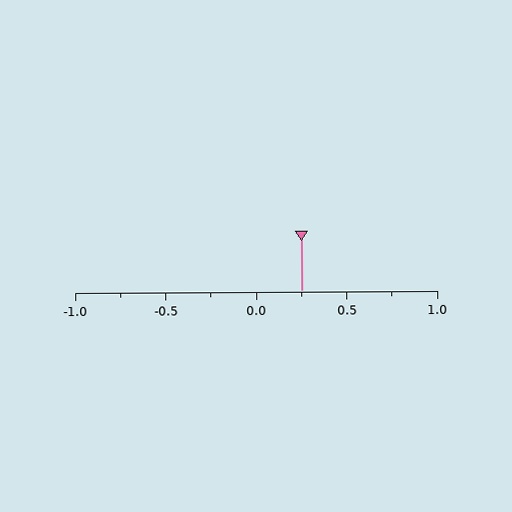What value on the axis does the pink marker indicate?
The marker indicates approximately 0.25.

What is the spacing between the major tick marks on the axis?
The major ticks are spaced 0.5 apart.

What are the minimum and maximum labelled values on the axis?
The axis runs from -1.0 to 1.0.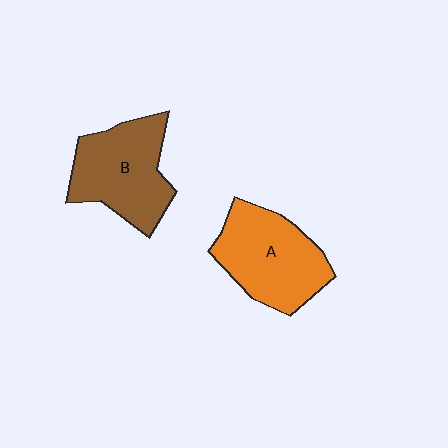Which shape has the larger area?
Shape A (orange).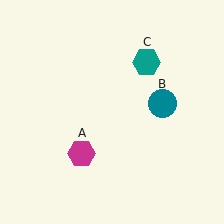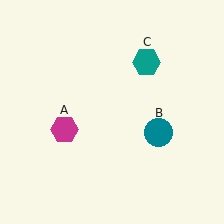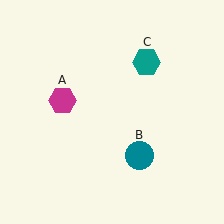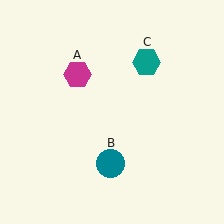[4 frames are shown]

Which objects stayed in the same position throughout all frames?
Teal hexagon (object C) remained stationary.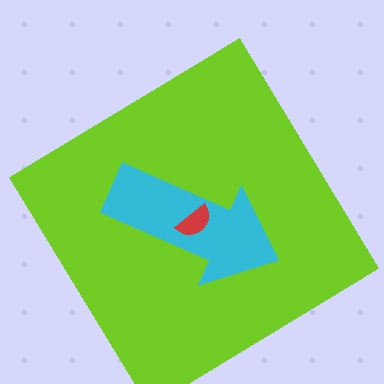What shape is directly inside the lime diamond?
The cyan arrow.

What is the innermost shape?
The red semicircle.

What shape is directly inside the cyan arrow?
The red semicircle.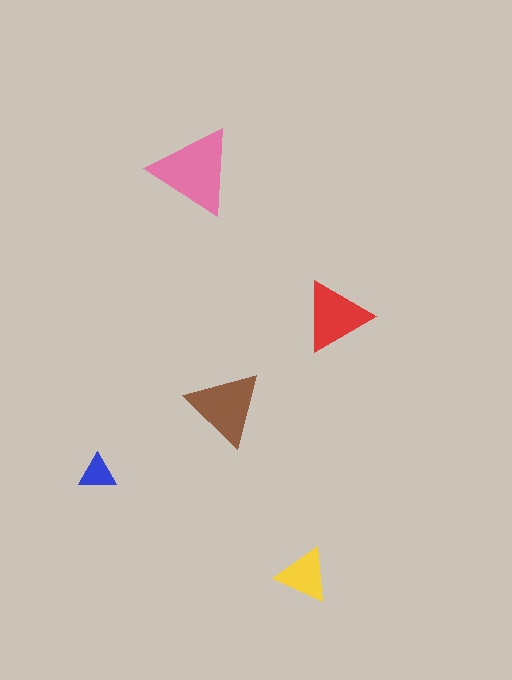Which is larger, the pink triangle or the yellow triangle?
The pink one.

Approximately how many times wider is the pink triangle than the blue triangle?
About 2.5 times wider.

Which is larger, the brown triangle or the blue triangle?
The brown one.